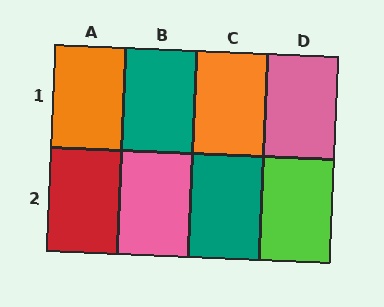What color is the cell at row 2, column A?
Red.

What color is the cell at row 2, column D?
Lime.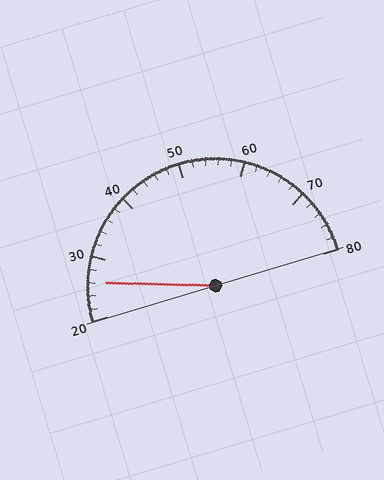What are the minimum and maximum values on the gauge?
The gauge ranges from 20 to 80.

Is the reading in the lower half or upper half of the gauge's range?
The reading is in the lower half of the range (20 to 80).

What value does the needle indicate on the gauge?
The needle indicates approximately 26.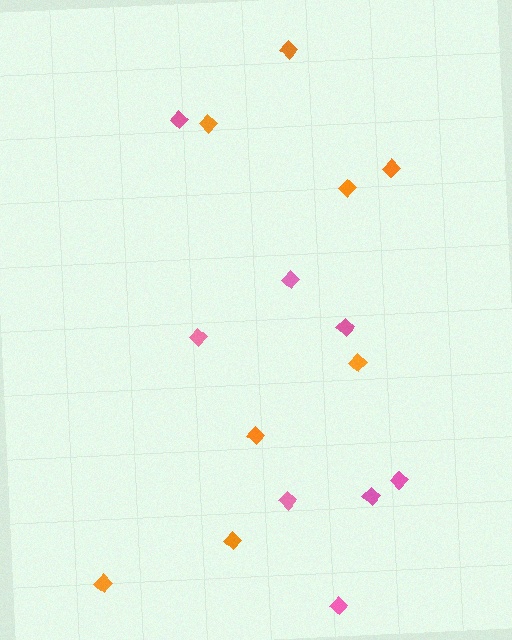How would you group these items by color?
There are 2 groups: one group of pink diamonds (8) and one group of orange diamonds (8).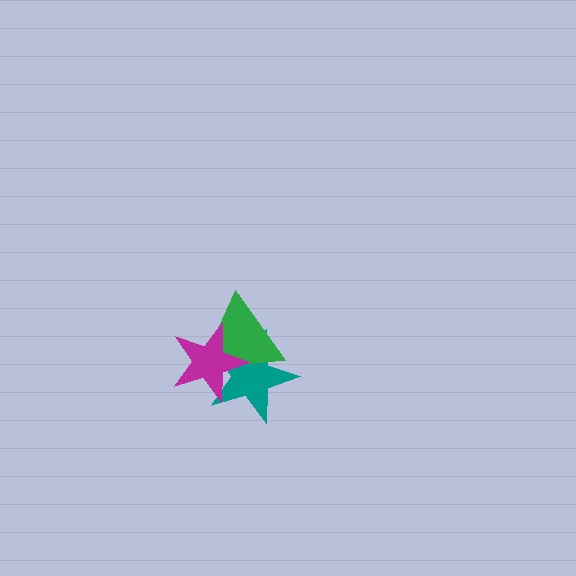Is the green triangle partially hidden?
Yes, it is partially covered by another shape.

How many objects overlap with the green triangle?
2 objects overlap with the green triangle.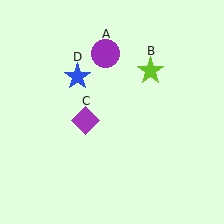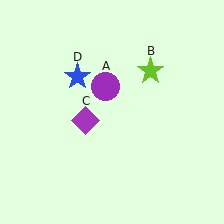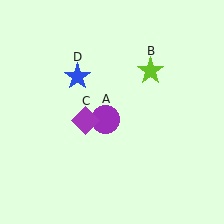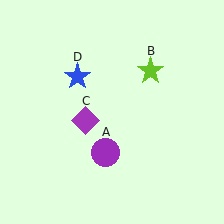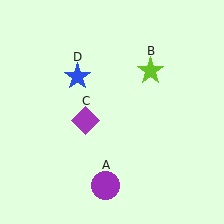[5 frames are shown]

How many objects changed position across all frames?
1 object changed position: purple circle (object A).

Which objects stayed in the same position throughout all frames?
Lime star (object B) and purple diamond (object C) and blue star (object D) remained stationary.